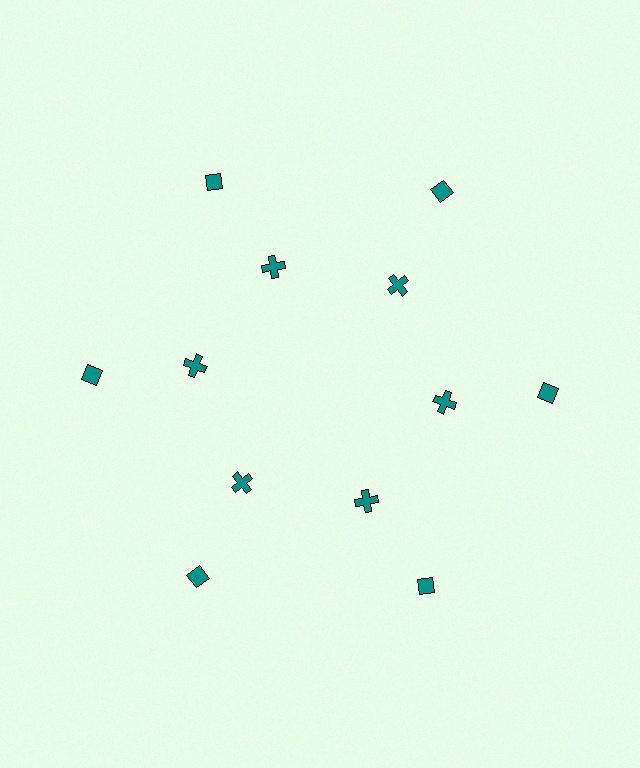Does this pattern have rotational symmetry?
Yes, this pattern has 6-fold rotational symmetry. It looks the same after rotating 60 degrees around the center.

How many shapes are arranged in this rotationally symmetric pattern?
There are 12 shapes, arranged in 6 groups of 2.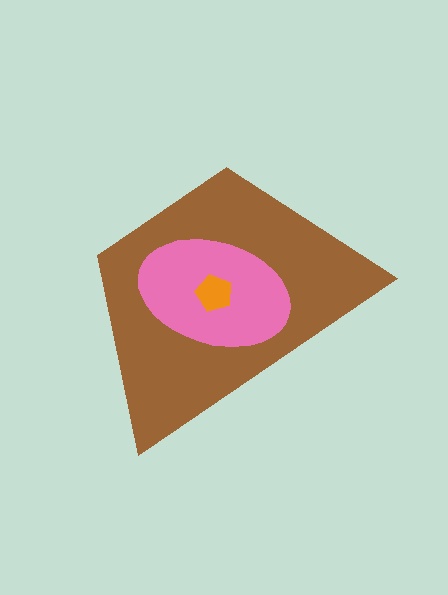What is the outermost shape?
The brown trapezoid.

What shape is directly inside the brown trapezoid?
The pink ellipse.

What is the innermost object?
The orange pentagon.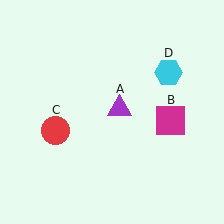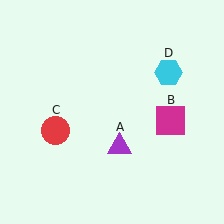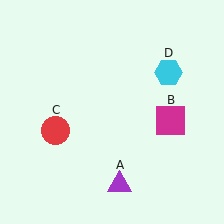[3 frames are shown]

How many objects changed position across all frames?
1 object changed position: purple triangle (object A).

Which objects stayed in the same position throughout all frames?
Magenta square (object B) and red circle (object C) and cyan hexagon (object D) remained stationary.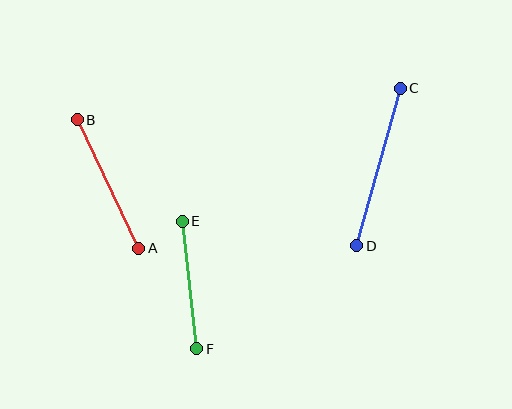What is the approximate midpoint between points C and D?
The midpoint is at approximately (379, 167) pixels.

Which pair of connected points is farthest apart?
Points C and D are farthest apart.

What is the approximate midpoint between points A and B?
The midpoint is at approximately (108, 184) pixels.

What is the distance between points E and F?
The distance is approximately 128 pixels.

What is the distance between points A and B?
The distance is approximately 143 pixels.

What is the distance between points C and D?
The distance is approximately 164 pixels.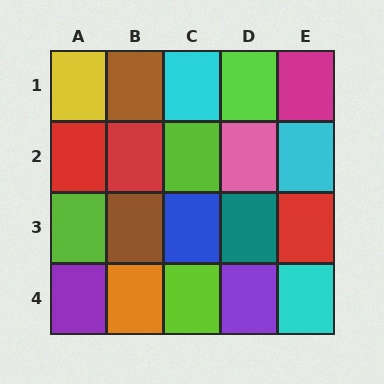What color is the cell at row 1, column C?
Cyan.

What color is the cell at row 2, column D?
Pink.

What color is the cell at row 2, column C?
Lime.